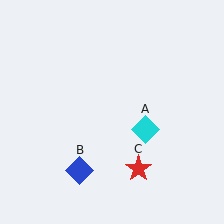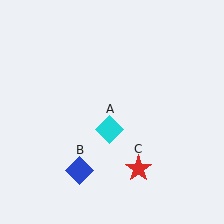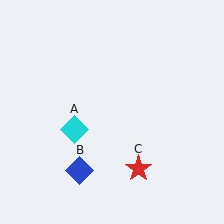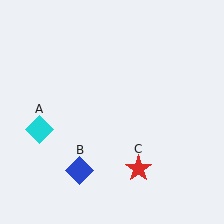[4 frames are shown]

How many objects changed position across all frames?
1 object changed position: cyan diamond (object A).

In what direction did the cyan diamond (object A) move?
The cyan diamond (object A) moved left.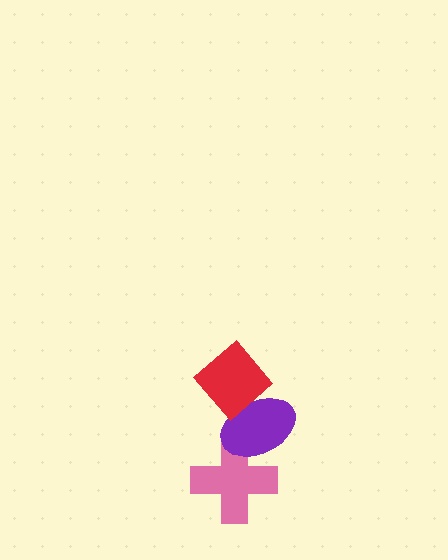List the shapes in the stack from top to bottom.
From top to bottom: the red diamond, the purple ellipse, the pink cross.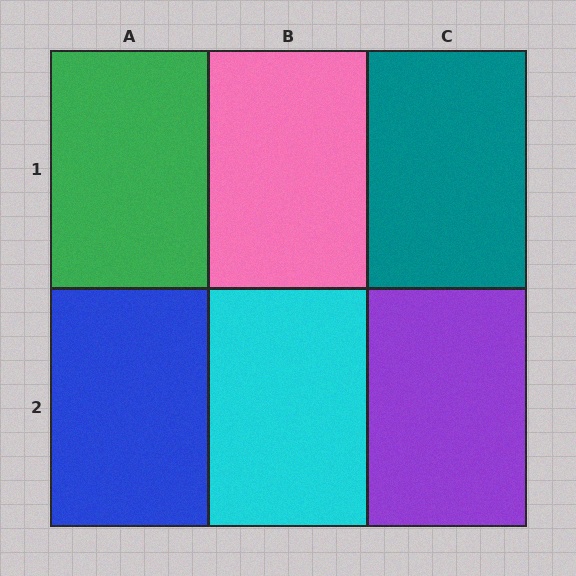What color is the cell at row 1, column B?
Pink.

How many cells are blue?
1 cell is blue.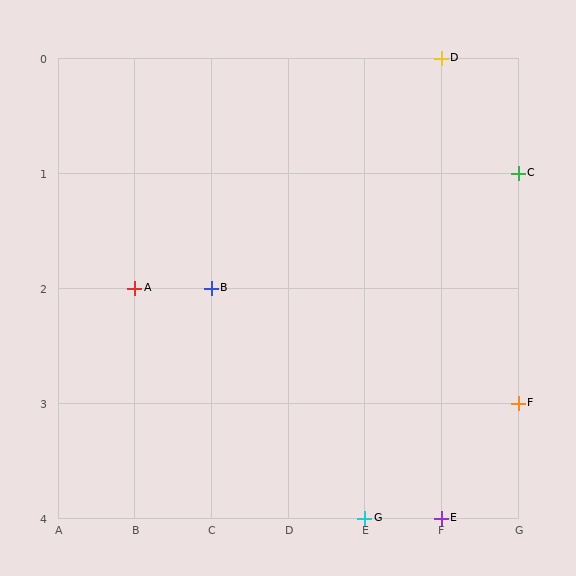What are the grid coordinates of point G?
Point G is at grid coordinates (E, 4).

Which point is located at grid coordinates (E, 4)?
Point G is at (E, 4).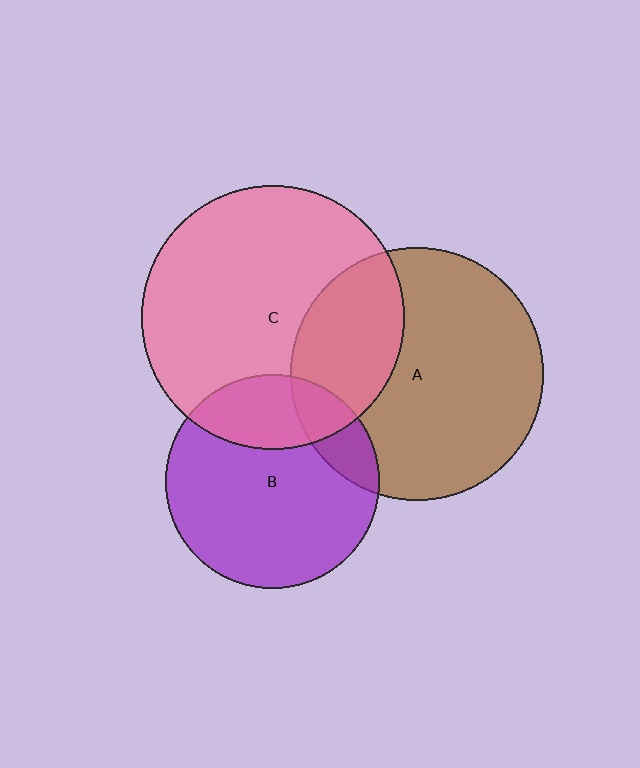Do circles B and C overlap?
Yes.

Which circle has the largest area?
Circle C (pink).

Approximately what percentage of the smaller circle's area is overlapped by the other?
Approximately 25%.